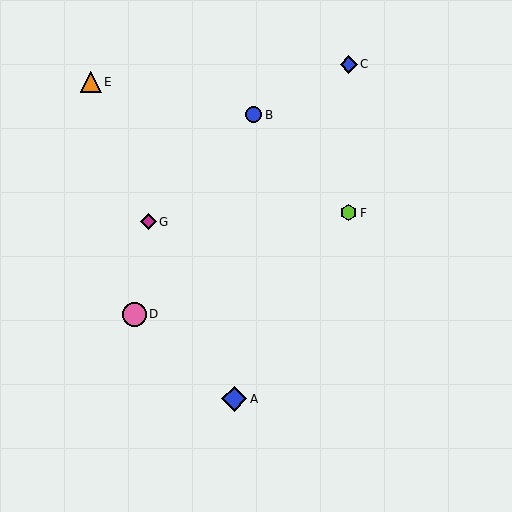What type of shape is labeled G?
Shape G is a magenta diamond.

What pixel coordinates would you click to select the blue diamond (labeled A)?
Click at (234, 399) to select the blue diamond A.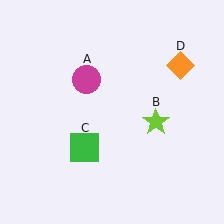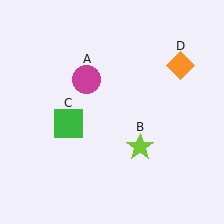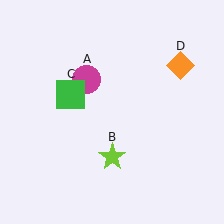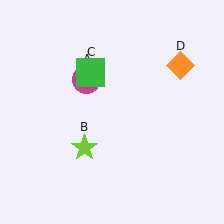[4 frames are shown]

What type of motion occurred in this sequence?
The lime star (object B), green square (object C) rotated clockwise around the center of the scene.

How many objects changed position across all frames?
2 objects changed position: lime star (object B), green square (object C).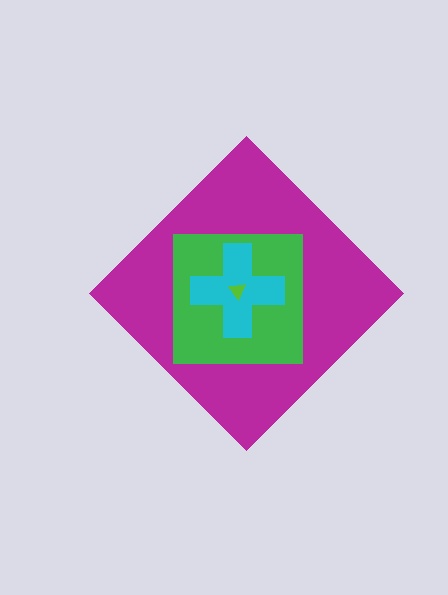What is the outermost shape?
The magenta diamond.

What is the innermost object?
The lime triangle.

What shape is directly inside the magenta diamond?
The green square.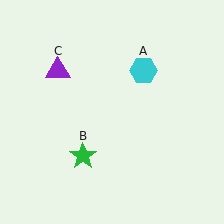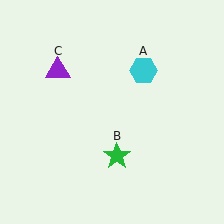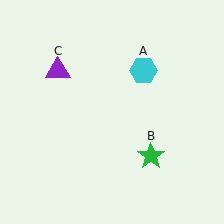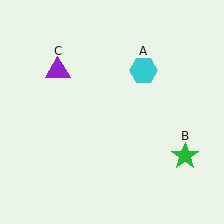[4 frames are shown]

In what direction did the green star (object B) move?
The green star (object B) moved right.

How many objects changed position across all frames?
1 object changed position: green star (object B).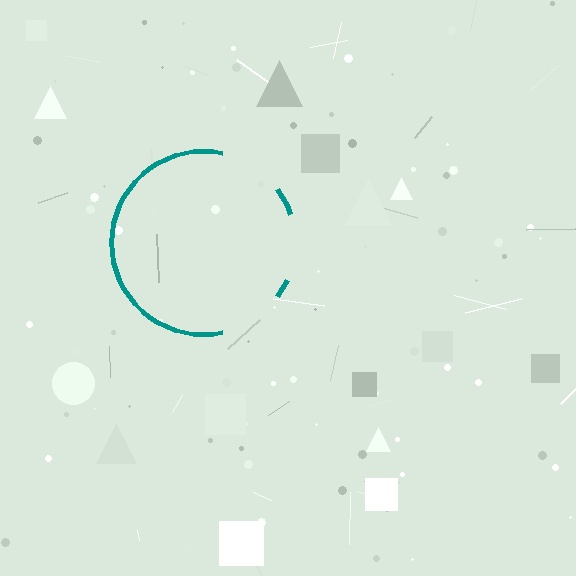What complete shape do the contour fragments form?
The contour fragments form a circle.